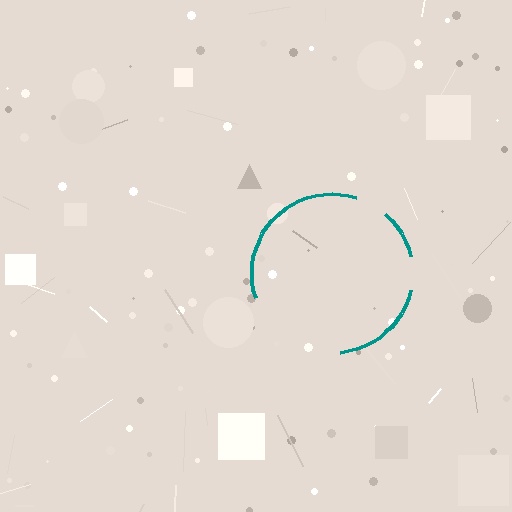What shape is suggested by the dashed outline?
The dashed outline suggests a circle.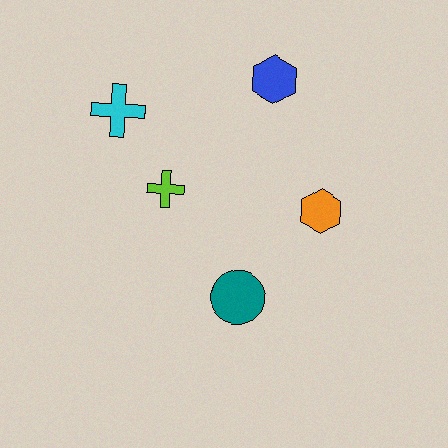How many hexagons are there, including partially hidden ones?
There are 2 hexagons.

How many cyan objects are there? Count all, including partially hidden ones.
There is 1 cyan object.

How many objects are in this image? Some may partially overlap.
There are 5 objects.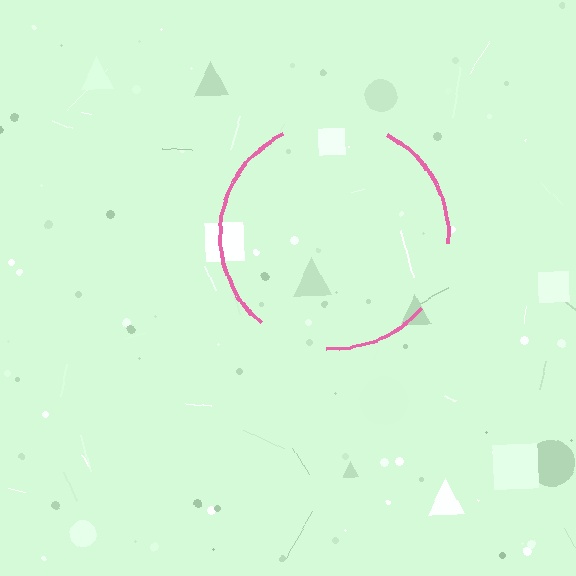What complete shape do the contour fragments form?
The contour fragments form a circle.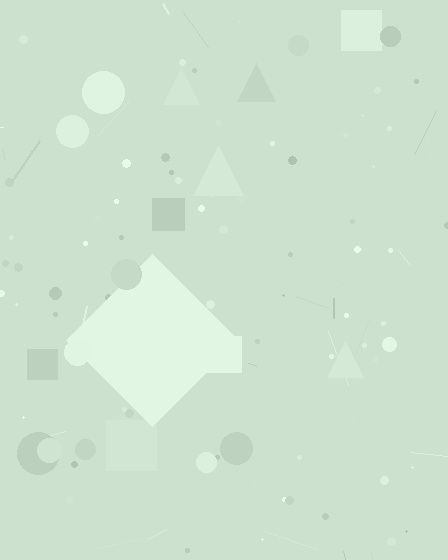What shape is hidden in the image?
A diamond is hidden in the image.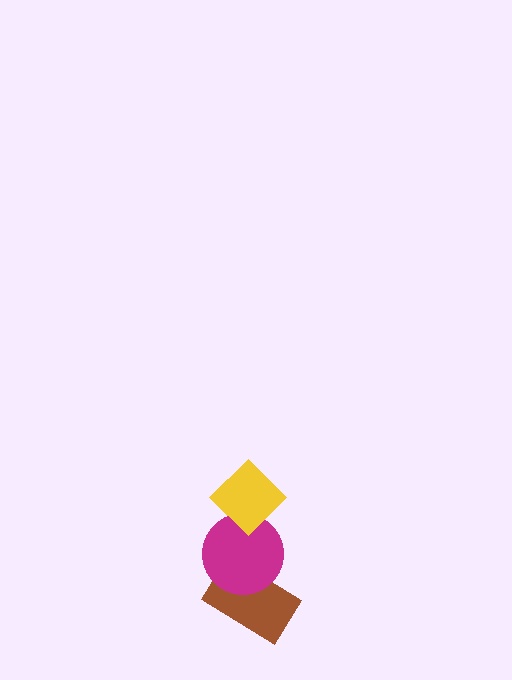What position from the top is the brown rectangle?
The brown rectangle is 3rd from the top.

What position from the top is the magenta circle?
The magenta circle is 2nd from the top.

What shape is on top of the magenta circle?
The yellow diamond is on top of the magenta circle.